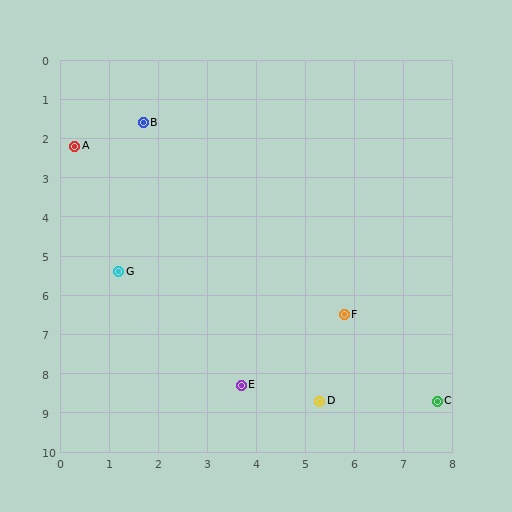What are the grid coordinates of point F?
Point F is at approximately (5.8, 6.5).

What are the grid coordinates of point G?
Point G is at approximately (1.2, 5.4).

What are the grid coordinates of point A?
Point A is at approximately (0.3, 2.2).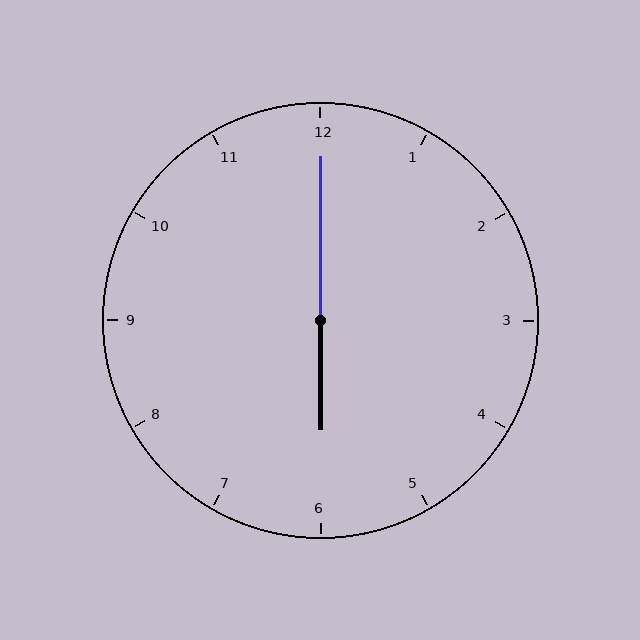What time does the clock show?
6:00.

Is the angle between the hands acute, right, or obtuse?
It is obtuse.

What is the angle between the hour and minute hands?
Approximately 180 degrees.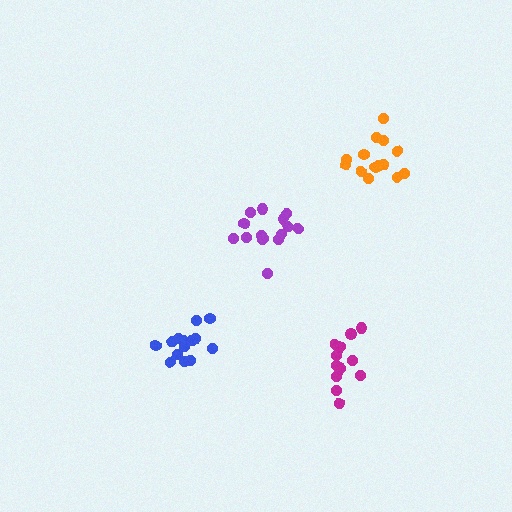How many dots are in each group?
Group 1: 14 dots, Group 2: 14 dots, Group 3: 15 dots, Group 4: 14 dots (57 total).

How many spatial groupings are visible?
There are 4 spatial groupings.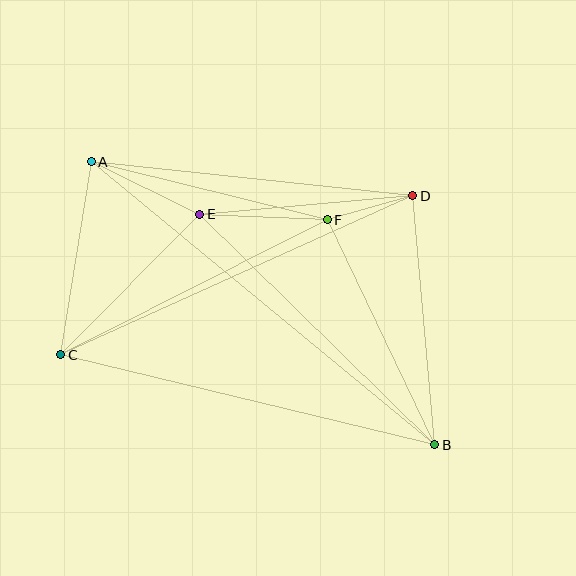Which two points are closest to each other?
Points D and F are closest to each other.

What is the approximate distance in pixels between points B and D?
The distance between B and D is approximately 250 pixels.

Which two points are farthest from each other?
Points A and B are farthest from each other.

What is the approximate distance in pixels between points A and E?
The distance between A and E is approximately 120 pixels.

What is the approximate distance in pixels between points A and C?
The distance between A and C is approximately 196 pixels.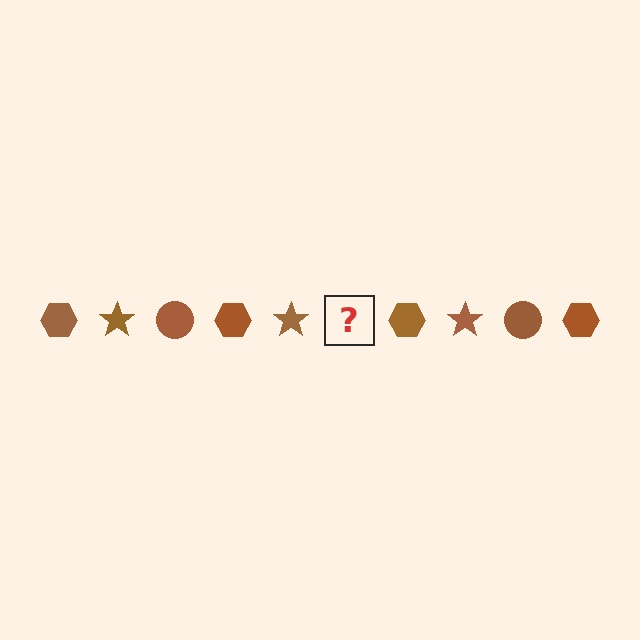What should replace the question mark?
The question mark should be replaced with a brown circle.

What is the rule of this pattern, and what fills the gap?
The rule is that the pattern cycles through hexagon, star, circle shapes in brown. The gap should be filled with a brown circle.